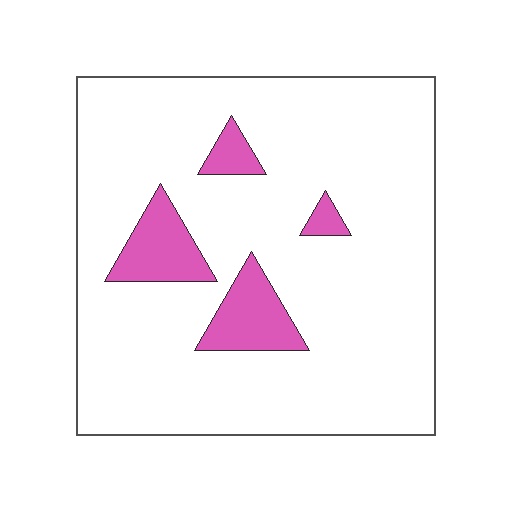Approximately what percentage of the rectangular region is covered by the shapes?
Approximately 10%.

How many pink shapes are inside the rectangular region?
4.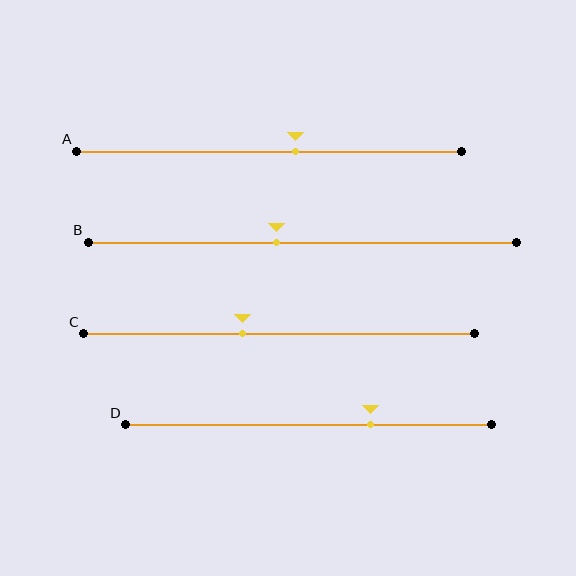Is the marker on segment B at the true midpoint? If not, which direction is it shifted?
No, the marker on segment B is shifted to the left by about 6% of the segment length.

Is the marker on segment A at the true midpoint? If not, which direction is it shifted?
No, the marker on segment A is shifted to the right by about 7% of the segment length.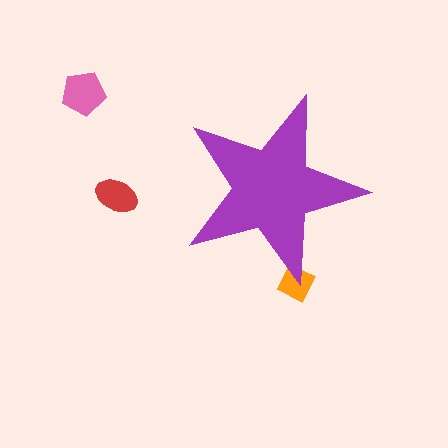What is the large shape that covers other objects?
A purple star.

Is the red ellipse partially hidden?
No, the red ellipse is fully visible.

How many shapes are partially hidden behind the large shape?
1 shape is partially hidden.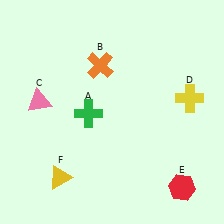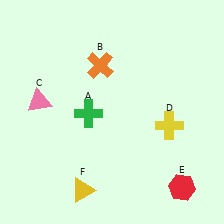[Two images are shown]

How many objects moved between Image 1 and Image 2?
2 objects moved between the two images.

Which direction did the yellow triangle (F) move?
The yellow triangle (F) moved right.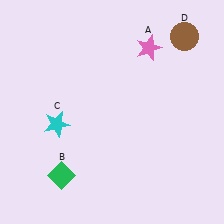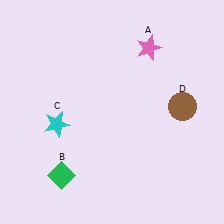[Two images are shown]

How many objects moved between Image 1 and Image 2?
1 object moved between the two images.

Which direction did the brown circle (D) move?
The brown circle (D) moved down.